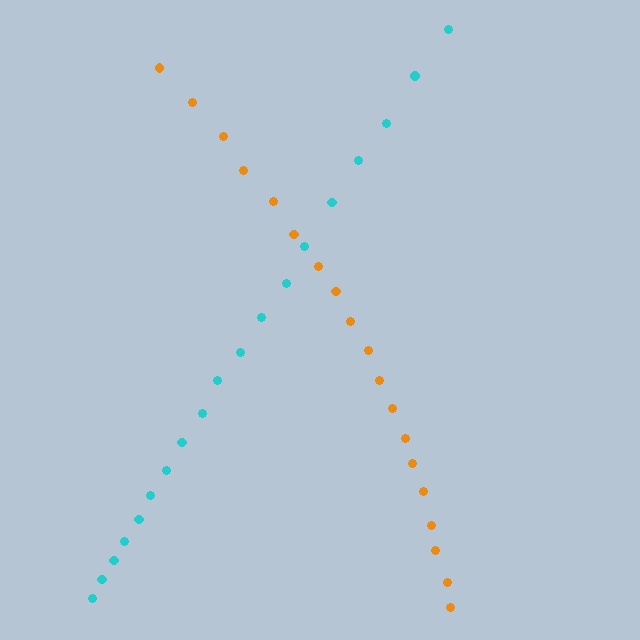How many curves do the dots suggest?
There are 2 distinct paths.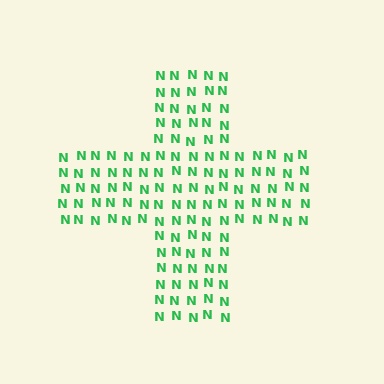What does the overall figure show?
The overall figure shows a cross.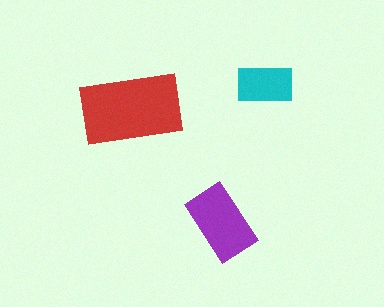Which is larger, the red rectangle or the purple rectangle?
The red one.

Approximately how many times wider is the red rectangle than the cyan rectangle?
About 2 times wider.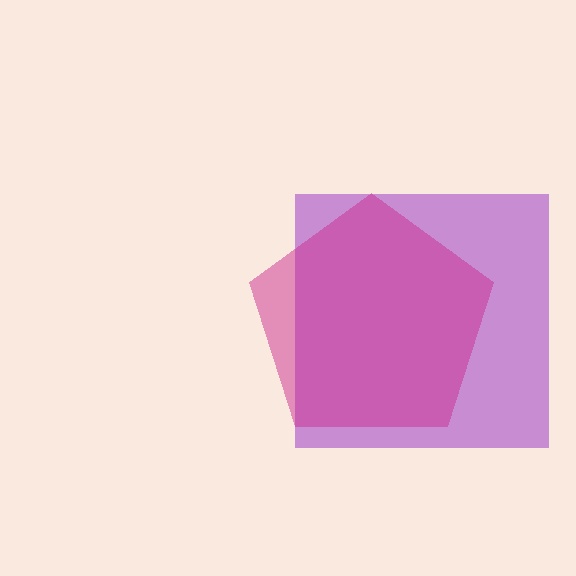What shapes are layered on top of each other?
The layered shapes are: a purple square, a magenta pentagon.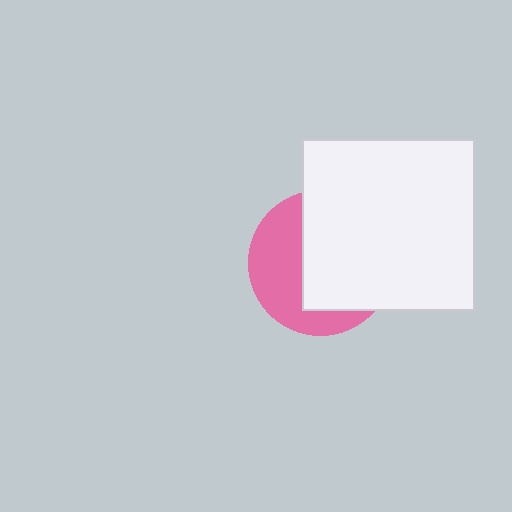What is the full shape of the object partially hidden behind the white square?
The partially hidden object is a pink circle.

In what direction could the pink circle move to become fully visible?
The pink circle could move left. That would shift it out from behind the white square entirely.